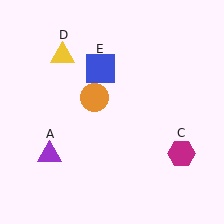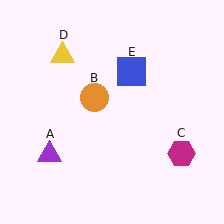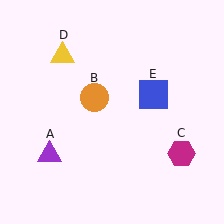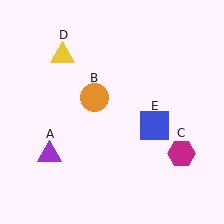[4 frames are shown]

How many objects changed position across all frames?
1 object changed position: blue square (object E).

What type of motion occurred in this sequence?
The blue square (object E) rotated clockwise around the center of the scene.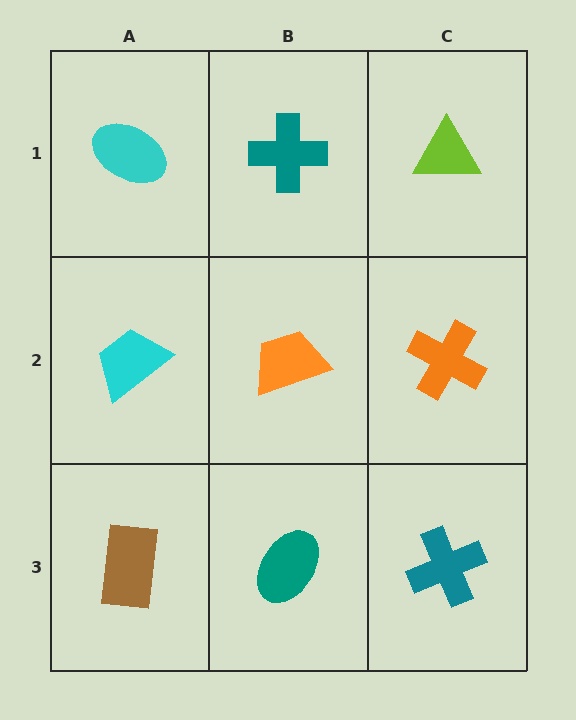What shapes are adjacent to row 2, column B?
A teal cross (row 1, column B), a teal ellipse (row 3, column B), a cyan trapezoid (row 2, column A), an orange cross (row 2, column C).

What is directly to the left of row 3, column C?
A teal ellipse.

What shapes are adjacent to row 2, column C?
A lime triangle (row 1, column C), a teal cross (row 3, column C), an orange trapezoid (row 2, column B).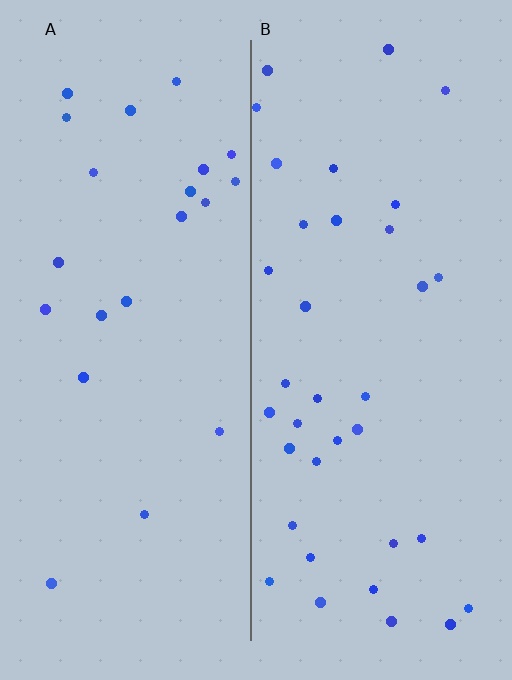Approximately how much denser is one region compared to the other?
Approximately 1.6× — region B over region A.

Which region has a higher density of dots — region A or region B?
B (the right).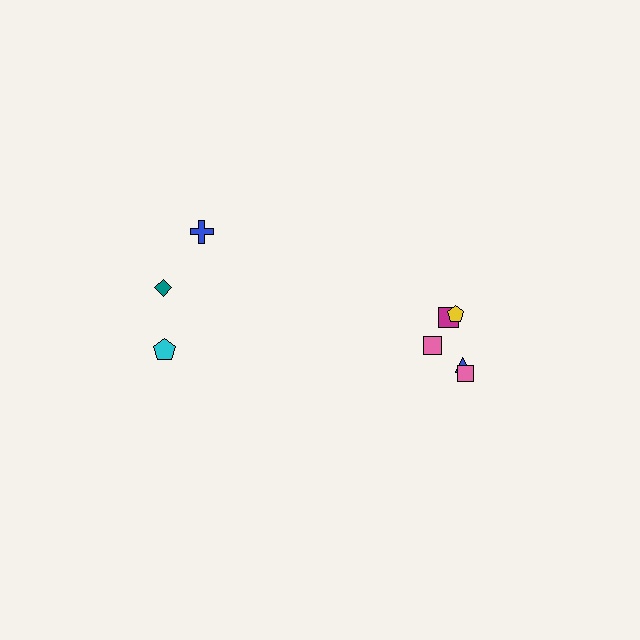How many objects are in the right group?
There are 5 objects.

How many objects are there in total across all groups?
There are 8 objects.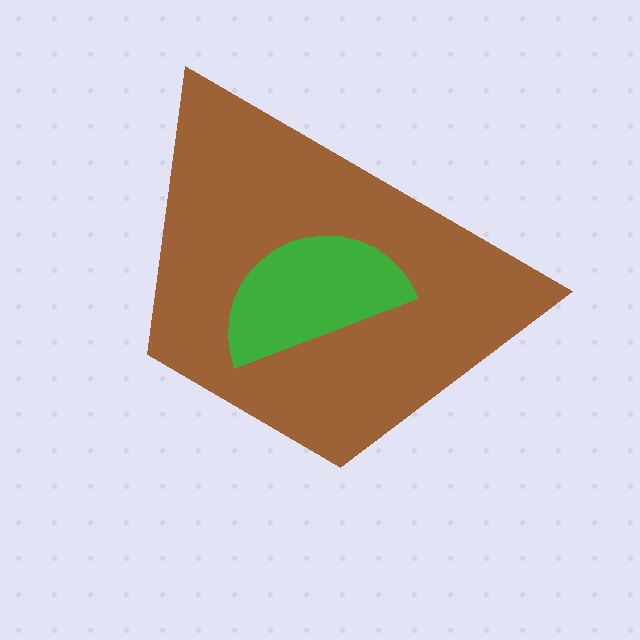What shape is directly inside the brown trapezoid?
The green semicircle.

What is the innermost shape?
The green semicircle.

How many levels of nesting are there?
2.